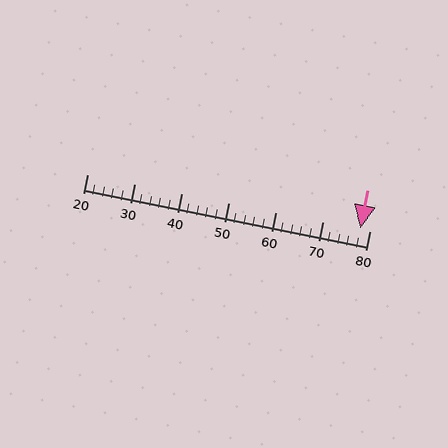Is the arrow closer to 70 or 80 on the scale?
The arrow is closer to 80.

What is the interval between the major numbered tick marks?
The major tick marks are spaced 10 units apart.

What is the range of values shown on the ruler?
The ruler shows values from 20 to 80.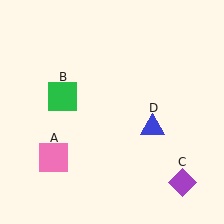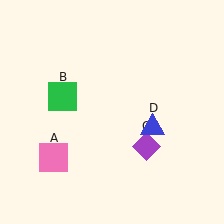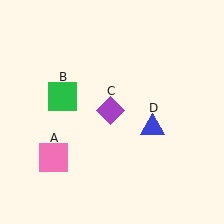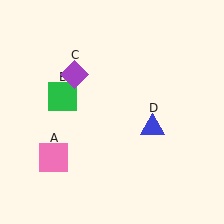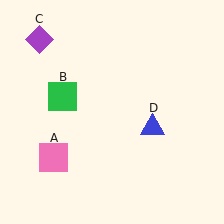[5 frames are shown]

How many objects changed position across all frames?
1 object changed position: purple diamond (object C).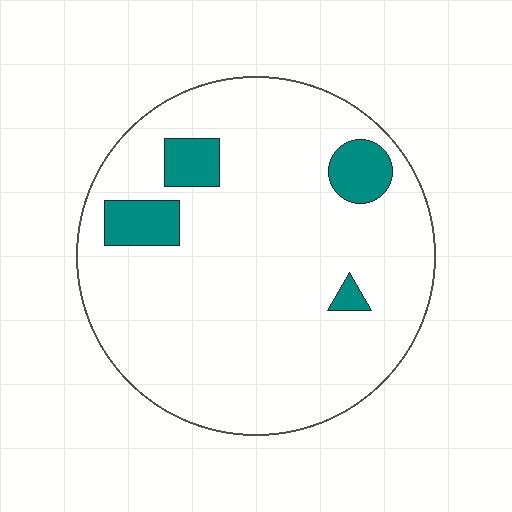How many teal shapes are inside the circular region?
4.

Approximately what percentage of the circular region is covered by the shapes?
Approximately 10%.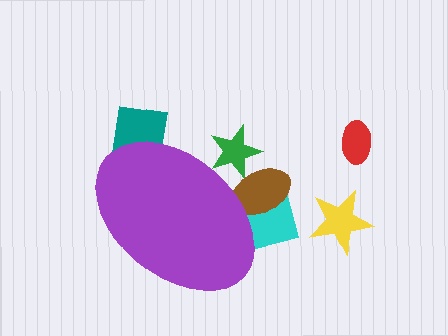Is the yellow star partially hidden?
No, the yellow star is fully visible.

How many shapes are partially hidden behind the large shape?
4 shapes are partially hidden.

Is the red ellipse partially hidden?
No, the red ellipse is fully visible.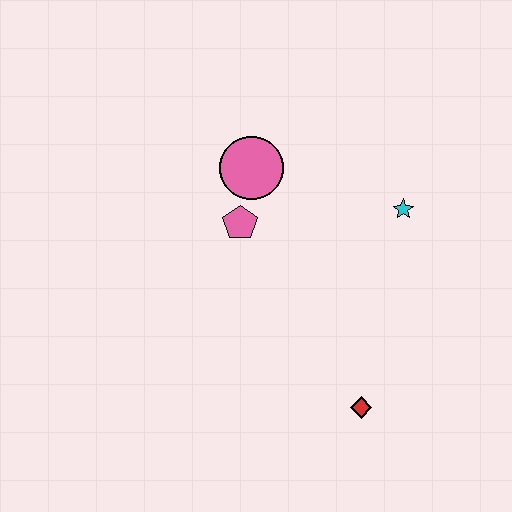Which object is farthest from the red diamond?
The pink circle is farthest from the red diamond.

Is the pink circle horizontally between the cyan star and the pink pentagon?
Yes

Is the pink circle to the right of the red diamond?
No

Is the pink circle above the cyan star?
Yes